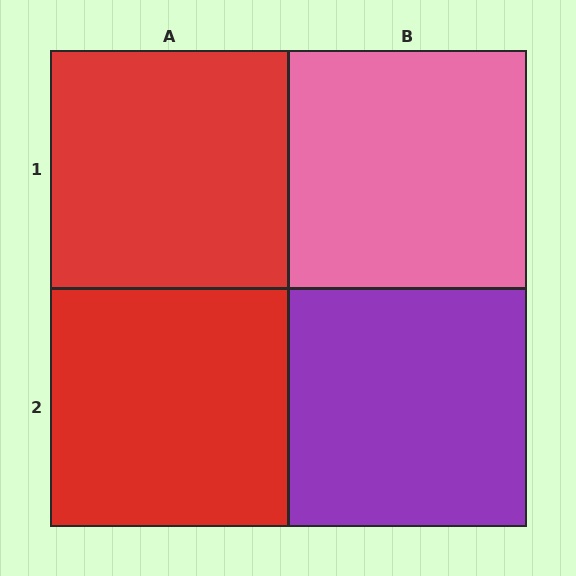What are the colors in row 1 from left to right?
Red, pink.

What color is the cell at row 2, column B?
Purple.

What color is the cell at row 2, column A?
Red.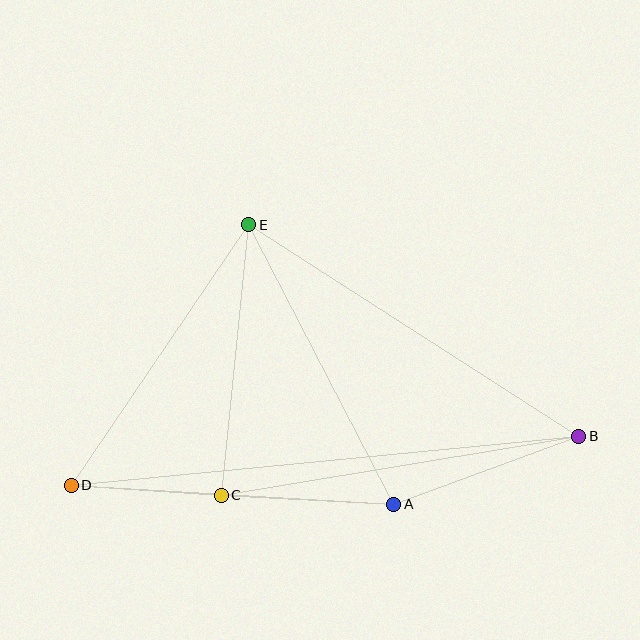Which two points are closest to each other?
Points C and D are closest to each other.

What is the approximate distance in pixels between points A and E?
The distance between A and E is approximately 315 pixels.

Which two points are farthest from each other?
Points B and D are farthest from each other.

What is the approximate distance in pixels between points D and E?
The distance between D and E is approximately 315 pixels.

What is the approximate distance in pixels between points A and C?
The distance between A and C is approximately 172 pixels.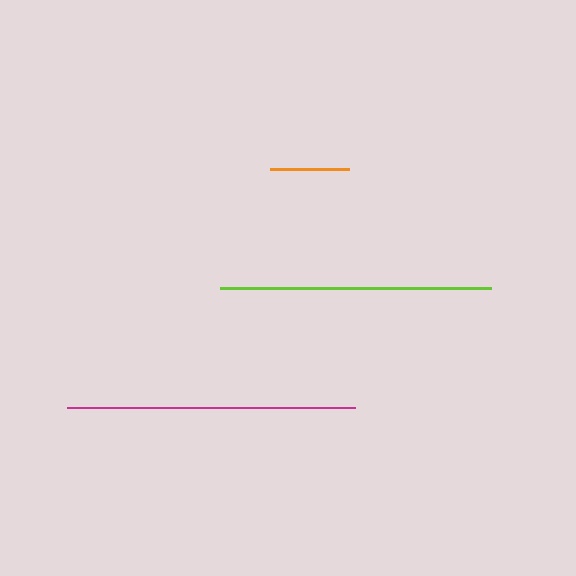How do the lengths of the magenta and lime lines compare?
The magenta and lime lines are approximately the same length.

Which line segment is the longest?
The magenta line is the longest at approximately 287 pixels.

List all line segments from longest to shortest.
From longest to shortest: magenta, lime, orange.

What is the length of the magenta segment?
The magenta segment is approximately 287 pixels long.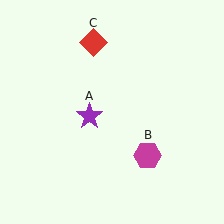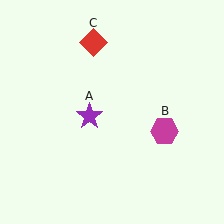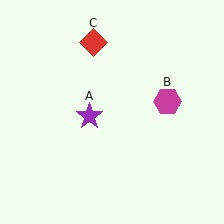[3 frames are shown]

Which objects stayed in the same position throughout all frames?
Purple star (object A) and red diamond (object C) remained stationary.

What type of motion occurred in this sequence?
The magenta hexagon (object B) rotated counterclockwise around the center of the scene.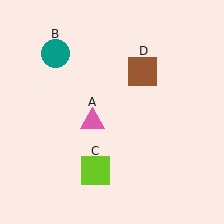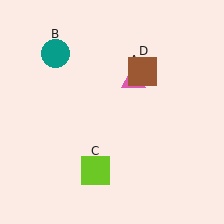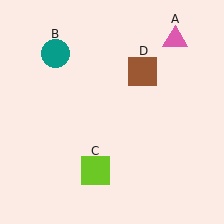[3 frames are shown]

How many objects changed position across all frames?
1 object changed position: pink triangle (object A).